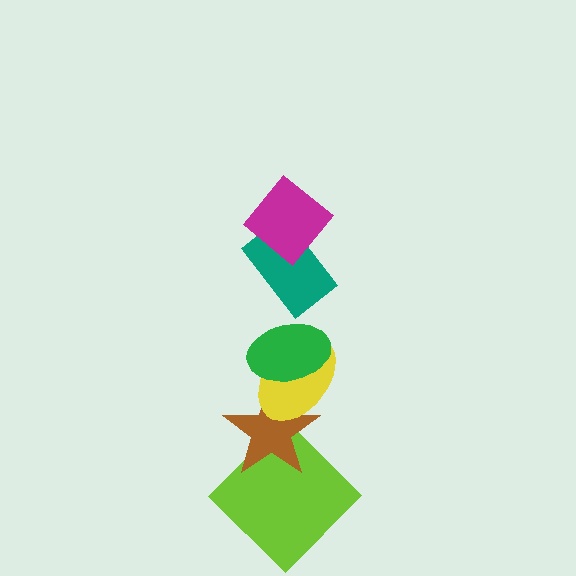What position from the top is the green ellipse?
The green ellipse is 3rd from the top.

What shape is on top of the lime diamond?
The brown star is on top of the lime diamond.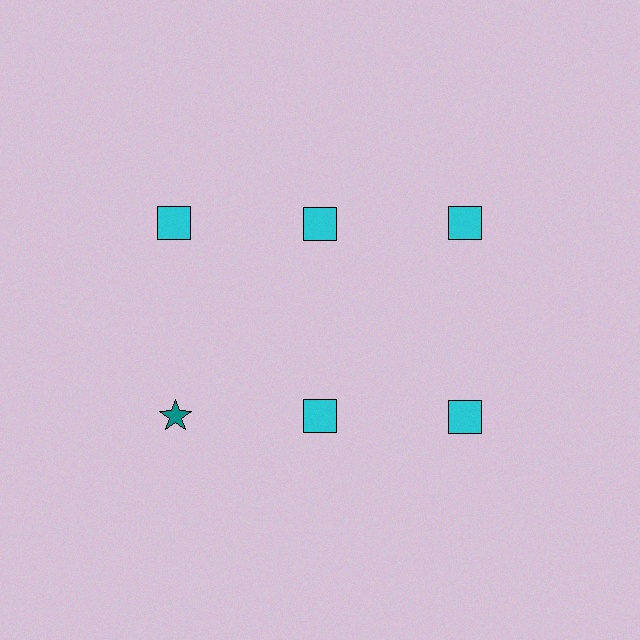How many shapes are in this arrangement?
There are 6 shapes arranged in a grid pattern.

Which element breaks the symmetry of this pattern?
The teal star in the second row, leftmost column breaks the symmetry. All other shapes are cyan squares.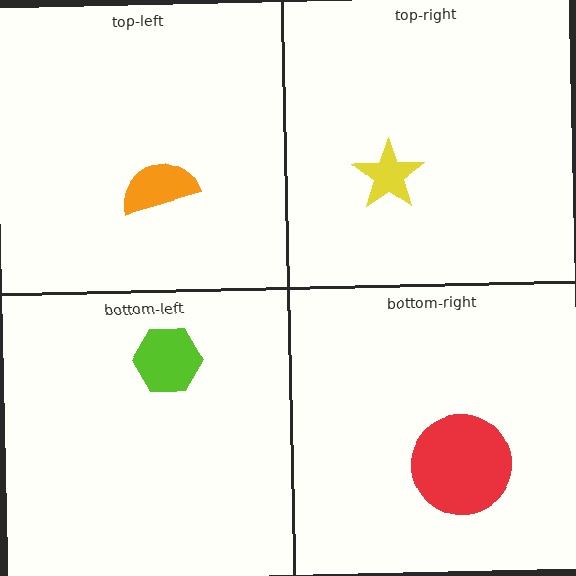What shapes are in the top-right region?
The yellow star.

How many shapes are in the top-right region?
1.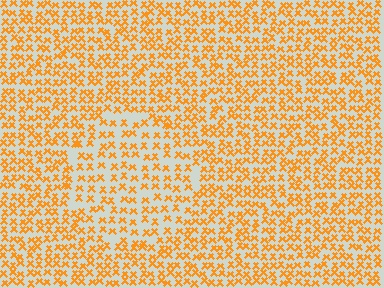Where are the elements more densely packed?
The elements are more densely packed outside the circle boundary.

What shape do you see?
I see a circle.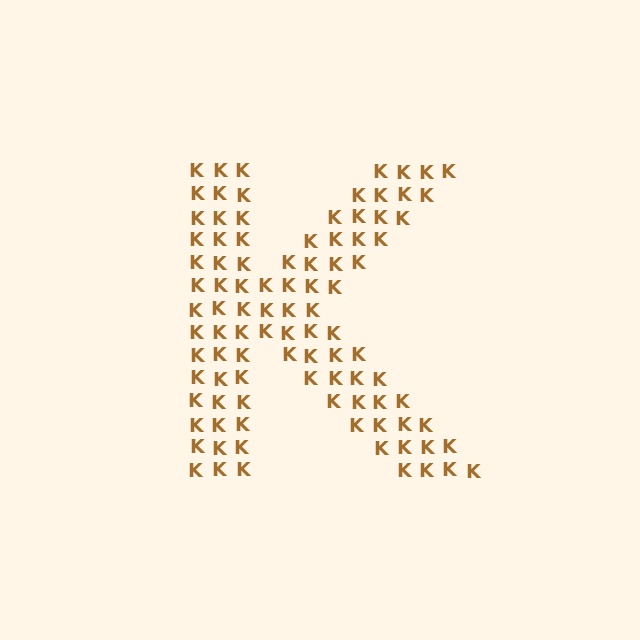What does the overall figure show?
The overall figure shows the letter K.